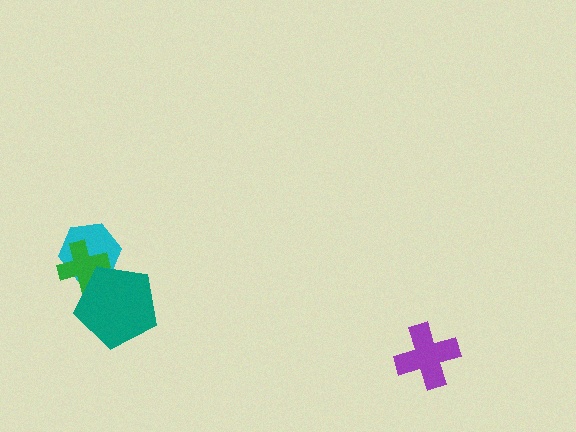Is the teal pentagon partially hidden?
No, no other shape covers it.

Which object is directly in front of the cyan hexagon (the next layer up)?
The green cross is directly in front of the cyan hexagon.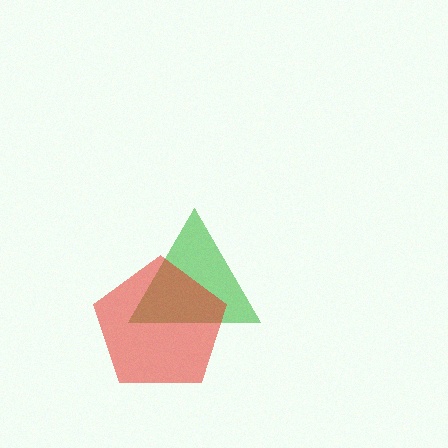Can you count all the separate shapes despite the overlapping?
Yes, there are 2 separate shapes.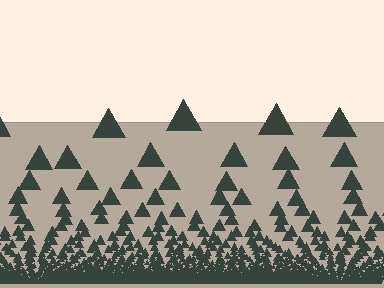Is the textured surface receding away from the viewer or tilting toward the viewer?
The surface appears to tilt toward the viewer. Texture elements get larger and sparser toward the top.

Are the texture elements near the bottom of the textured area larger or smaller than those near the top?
Smaller. The gradient is inverted — elements near the bottom are smaller and denser.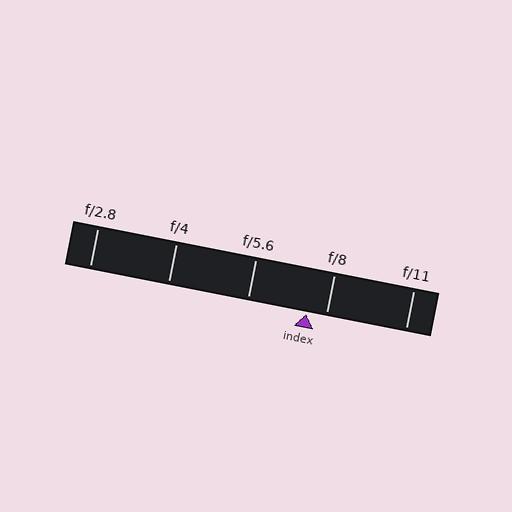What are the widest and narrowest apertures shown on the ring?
The widest aperture shown is f/2.8 and the narrowest is f/11.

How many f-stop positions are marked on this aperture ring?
There are 5 f-stop positions marked.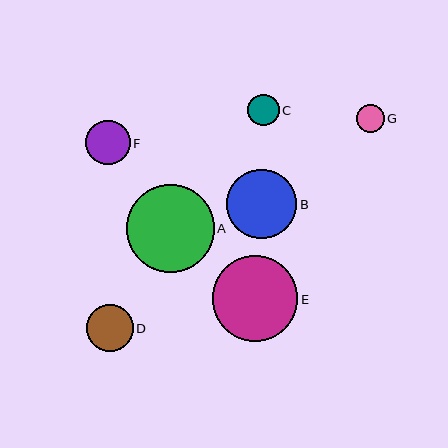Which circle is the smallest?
Circle G is the smallest with a size of approximately 28 pixels.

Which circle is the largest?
Circle A is the largest with a size of approximately 88 pixels.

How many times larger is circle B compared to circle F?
Circle B is approximately 1.6 times the size of circle F.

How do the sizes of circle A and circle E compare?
Circle A and circle E are approximately the same size.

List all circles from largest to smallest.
From largest to smallest: A, E, B, D, F, C, G.